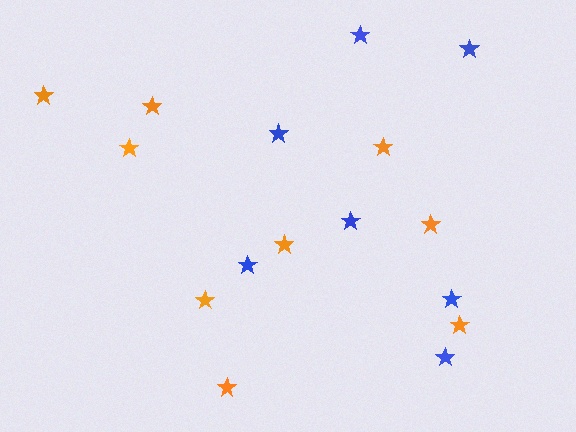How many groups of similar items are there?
There are 2 groups: one group of orange stars (9) and one group of blue stars (7).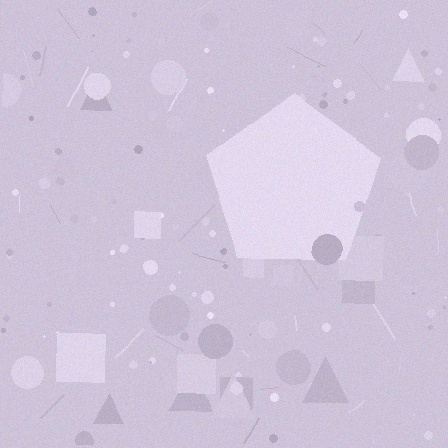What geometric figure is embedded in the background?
A pentagon is embedded in the background.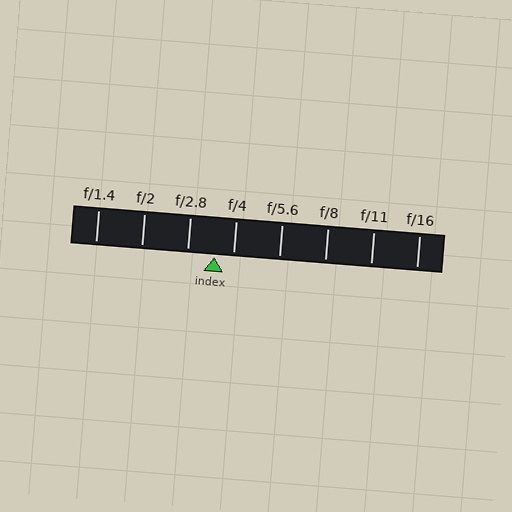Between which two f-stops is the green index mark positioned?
The index mark is between f/2.8 and f/4.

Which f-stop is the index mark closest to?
The index mark is closest to f/4.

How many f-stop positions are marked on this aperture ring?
There are 8 f-stop positions marked.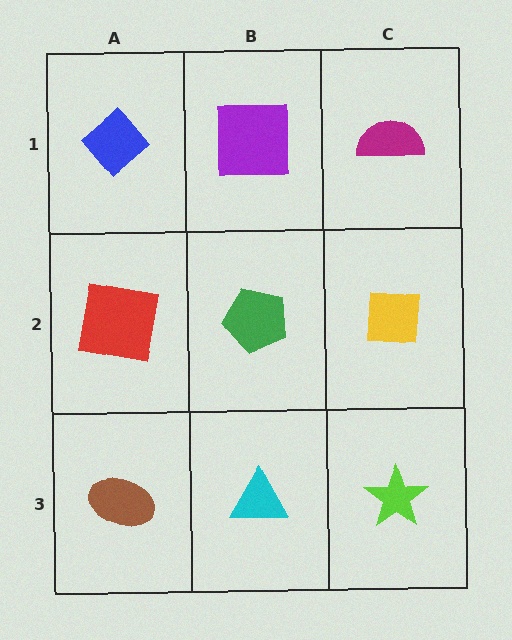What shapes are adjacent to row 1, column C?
A yellow square (row 2, column C), a purple square (row 1, column B).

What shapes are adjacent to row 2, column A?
A blue diamond (row 1, column A), a brown ellipse (row 3, column A), a green pentagon (row 2, column B).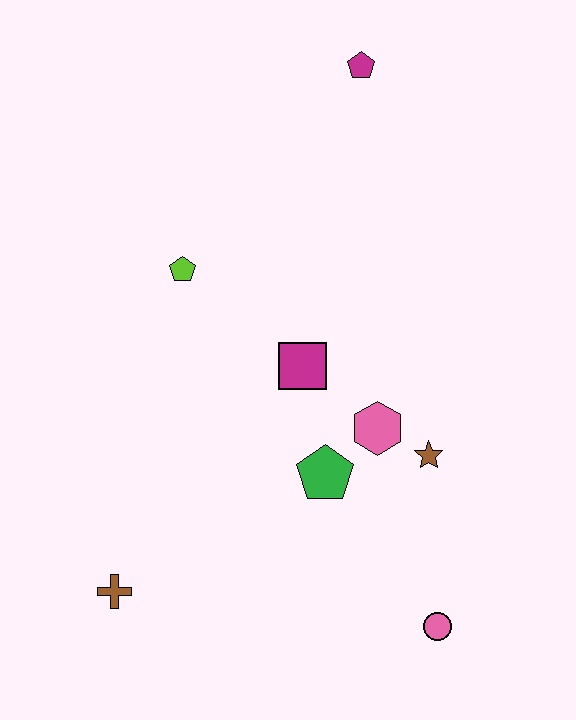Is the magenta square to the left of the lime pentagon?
No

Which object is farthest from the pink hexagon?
The magenta pentagon is farthest from the pink hexagon.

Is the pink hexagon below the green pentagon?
No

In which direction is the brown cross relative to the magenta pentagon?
The brown cross is below the magenta pentagon.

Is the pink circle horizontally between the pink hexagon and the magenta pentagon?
No